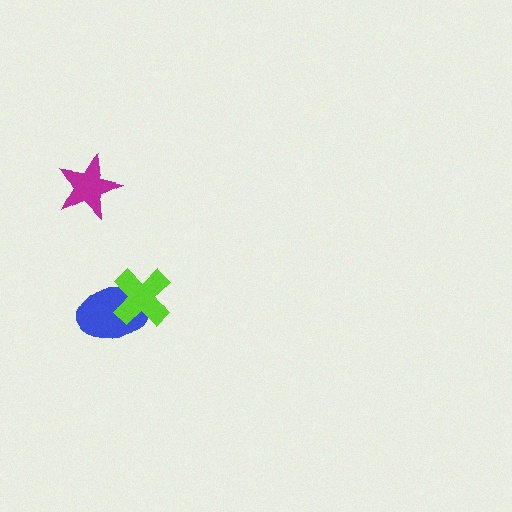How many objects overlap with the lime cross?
1 object overlaps with the lime cross.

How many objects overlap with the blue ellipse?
1 object overlaps with the blue ellipse.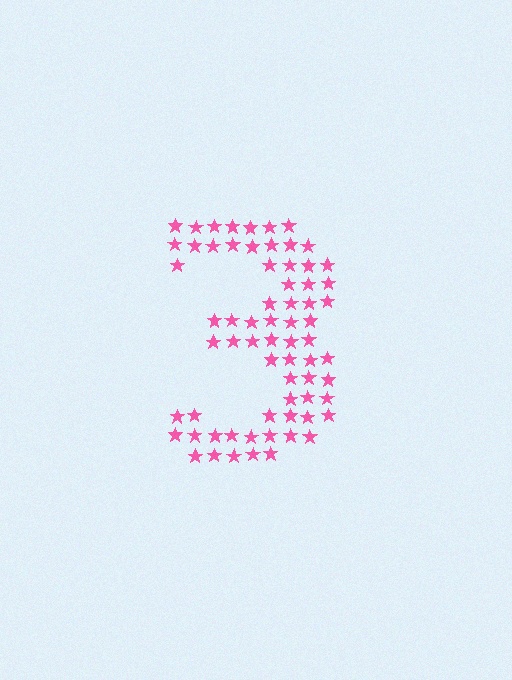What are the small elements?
The small elements are stars.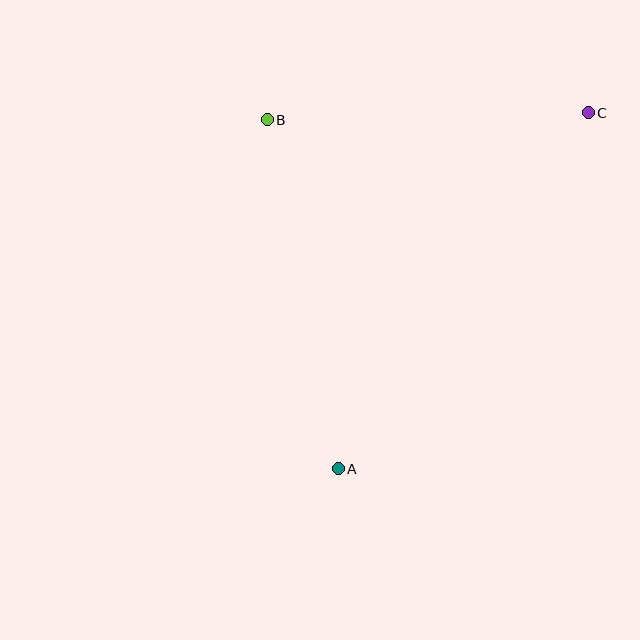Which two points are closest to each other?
Points B and C are closest to each other.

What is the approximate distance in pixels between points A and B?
The distance between A and B is approximately 356 pixels.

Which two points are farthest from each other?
Points A and C are farthest from each other.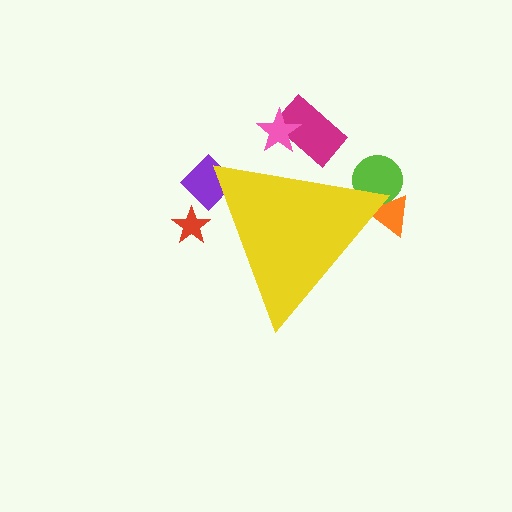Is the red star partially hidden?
Yes, the red star is partially hidden behind the yellow triangle.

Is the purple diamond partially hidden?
Yes, the purple diamond is partially hidden behind the yellow triangle.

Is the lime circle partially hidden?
Yes, the lime circle is partially hidden behind the yellow triangle.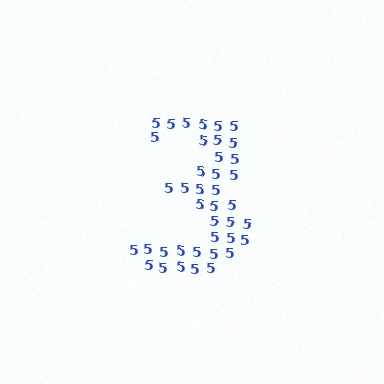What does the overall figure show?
The overall figure shows the digit 3.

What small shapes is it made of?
It is made of small digit 5's.